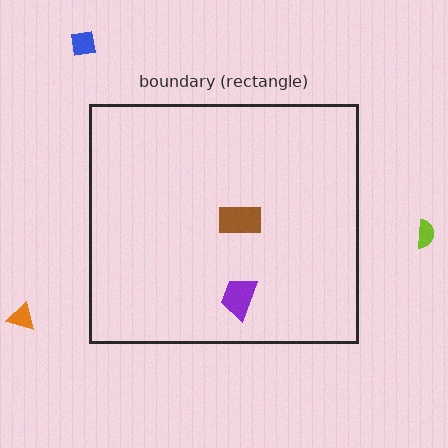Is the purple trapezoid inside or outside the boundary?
Inside.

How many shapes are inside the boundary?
2 inside, 3 outside.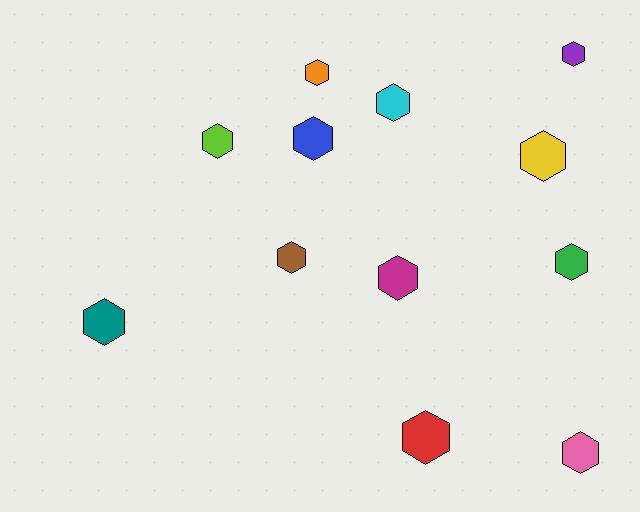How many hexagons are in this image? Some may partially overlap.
There are 12 hexagons.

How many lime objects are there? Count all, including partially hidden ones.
There is 1 lime object.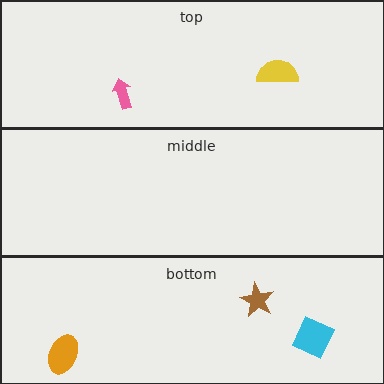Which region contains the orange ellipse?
The bottom region.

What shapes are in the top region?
The yellow semicircle, the pink arrow.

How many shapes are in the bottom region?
3.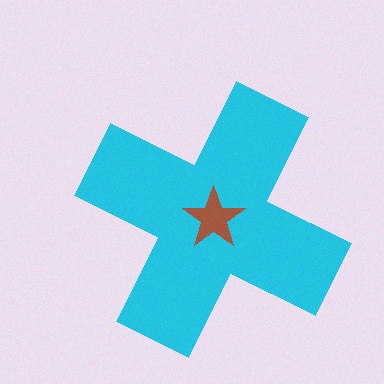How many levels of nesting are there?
2.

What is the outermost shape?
The cyan cross.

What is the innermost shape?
The brown star.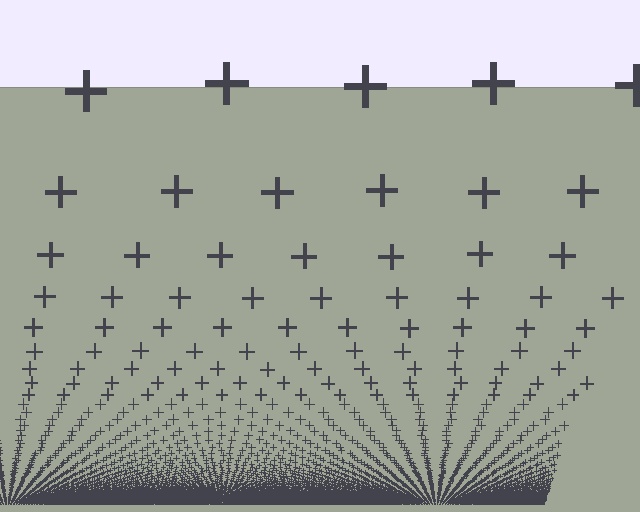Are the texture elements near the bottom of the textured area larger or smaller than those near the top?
Smaller. The gradient is inverted — elements near the bottom are smaller and denser.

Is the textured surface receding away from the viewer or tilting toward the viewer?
The surface appears to tilt toward the viewer. Texture elements get larger and sparser toward the top.